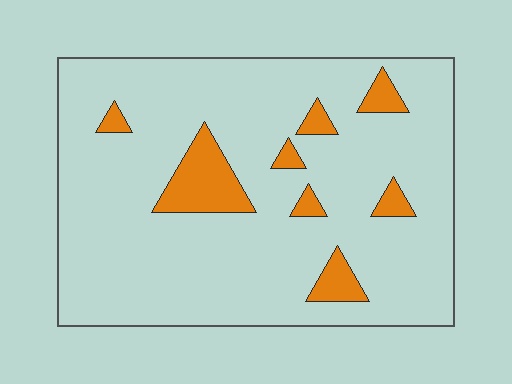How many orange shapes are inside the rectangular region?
8.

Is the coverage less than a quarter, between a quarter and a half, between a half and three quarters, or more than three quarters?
Less than a quarter.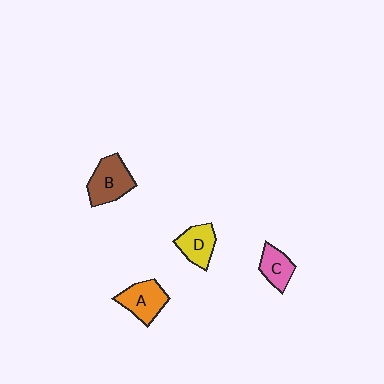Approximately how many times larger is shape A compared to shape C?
Approximately 1.3 times.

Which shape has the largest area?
Shape B (brown).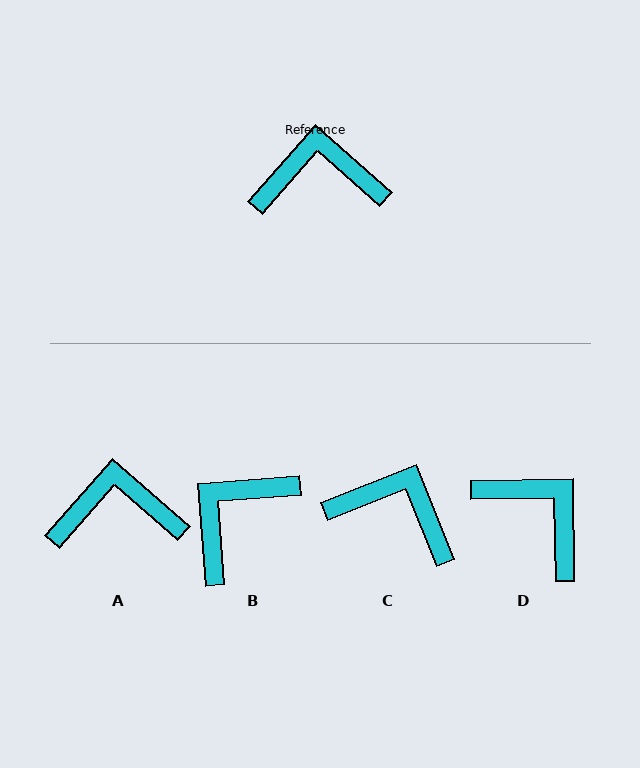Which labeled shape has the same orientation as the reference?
A.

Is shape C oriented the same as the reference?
No, it is off by about 27 degrees.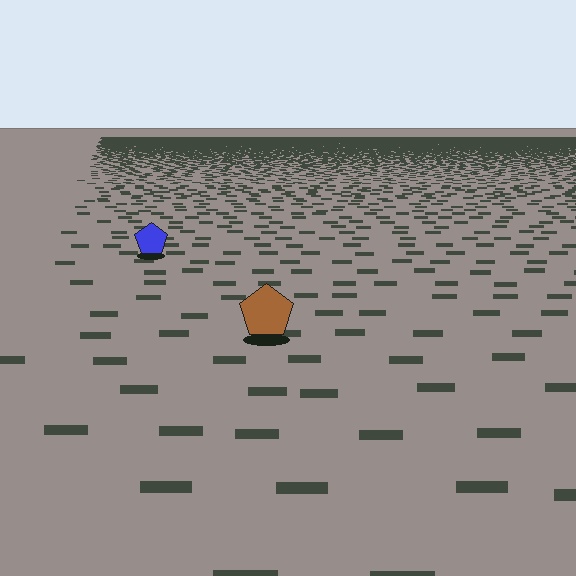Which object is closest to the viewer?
The brown pentagon is closest. The texture marks near it are larger and more spread out.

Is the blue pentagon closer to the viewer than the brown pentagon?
No. The brown pentagon is closer — you can tell from the texture gradient: the ground texture is coarser near it.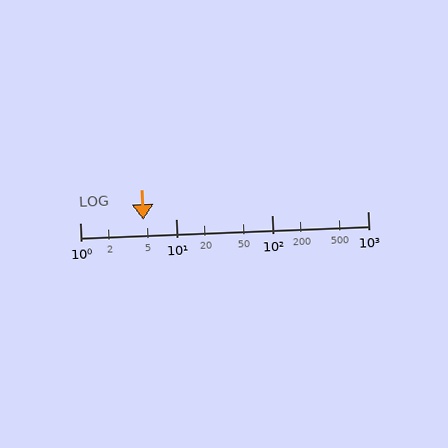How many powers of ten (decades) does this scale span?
The scale spans 3 decades, from 1 to 1000.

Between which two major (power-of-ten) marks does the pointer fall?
The pointer is between 1 and 10.